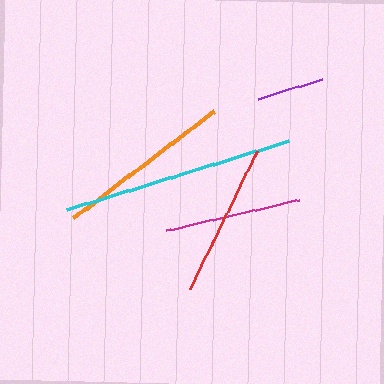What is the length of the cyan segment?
The cyan segment is approximately 233 pixels long.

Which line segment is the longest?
The cyan line is the longest at approximately 233 pixels.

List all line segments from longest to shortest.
From longest to shortest: cyan, orange, red, magenta, purple.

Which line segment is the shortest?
The purple line is the shortest at approximately 66 pixels.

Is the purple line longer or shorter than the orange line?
The orange line is longer than the purple line.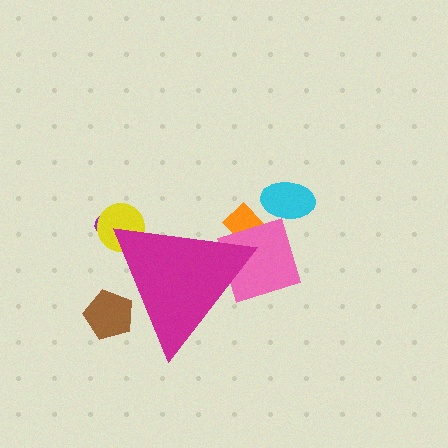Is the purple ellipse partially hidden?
Yes, the purple ellipse is partially hidden behind the magenta triangle.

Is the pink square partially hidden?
Yes, the pink square is partially hidden behind the magenta triangle.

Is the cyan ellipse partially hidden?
No, the cyan ellipse is fully visible.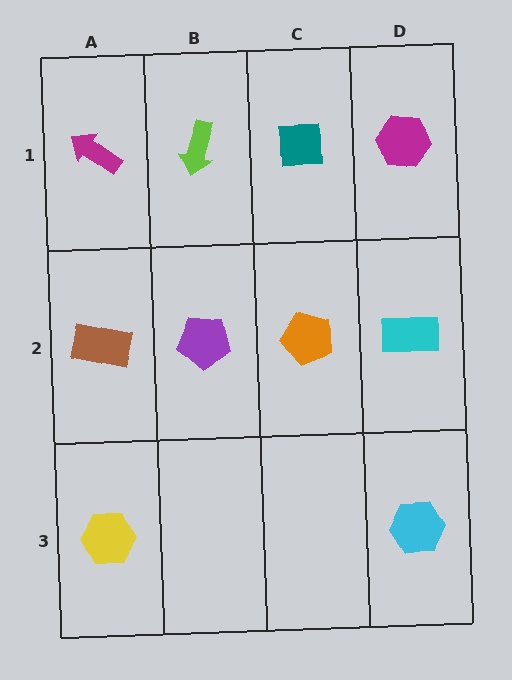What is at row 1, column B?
A lime arrow.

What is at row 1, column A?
A magenta arrow.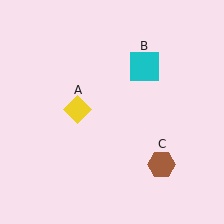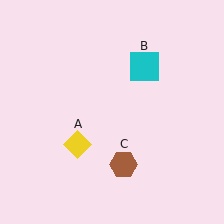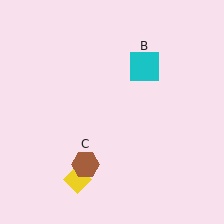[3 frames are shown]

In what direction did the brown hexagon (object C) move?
The brown hexagon (object C) moved left.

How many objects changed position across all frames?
2 objects changed position: yellow diamond (object A), brown hexagon (object C).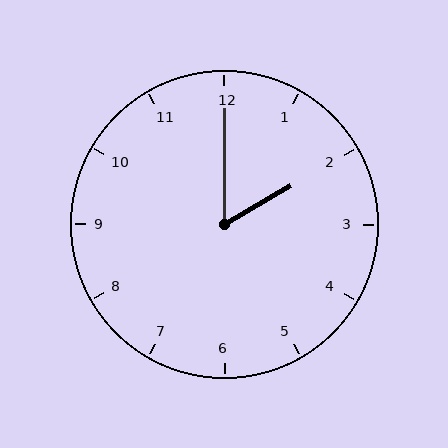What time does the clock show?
2:00.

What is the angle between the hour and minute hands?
Approximately 60 degrees.